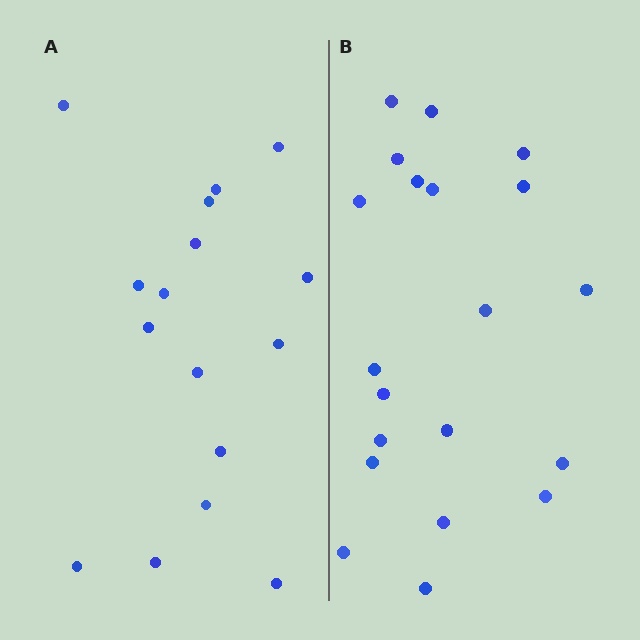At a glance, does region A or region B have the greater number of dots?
Region B (the right region) has more dots.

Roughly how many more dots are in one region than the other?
Region B has about 4 more dots than region A.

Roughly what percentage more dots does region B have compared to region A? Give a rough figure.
About 25% more.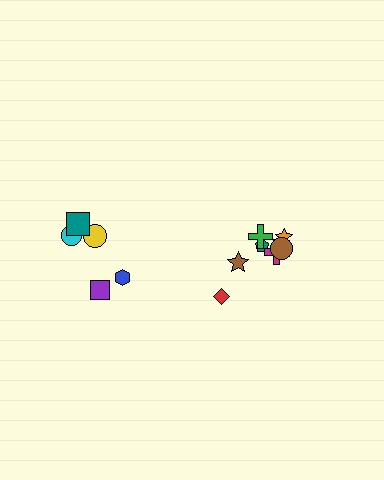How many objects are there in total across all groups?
There are 12 objects.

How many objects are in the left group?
There are 5 objects.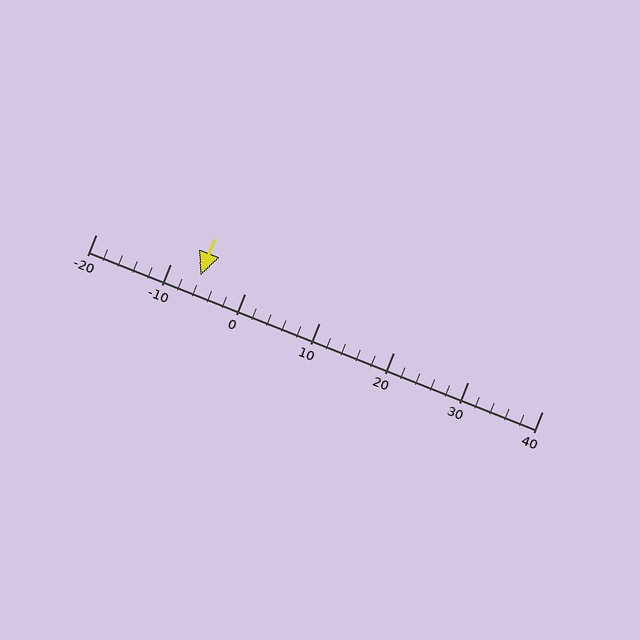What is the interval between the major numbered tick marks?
The major tick marks are spaced 10 units apart.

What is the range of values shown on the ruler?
The ruler shows values from -20 to 40.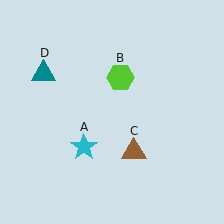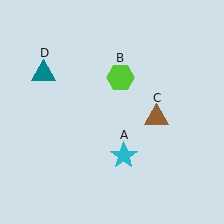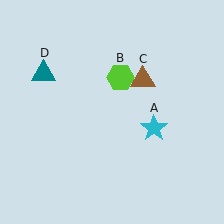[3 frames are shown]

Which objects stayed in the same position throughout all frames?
Lime hexagon (object B) and teal triangle (object D) remained stationary.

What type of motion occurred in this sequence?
The cyan star (object A), brown triangle (object C) rotated counterclockwise around the center of the scene.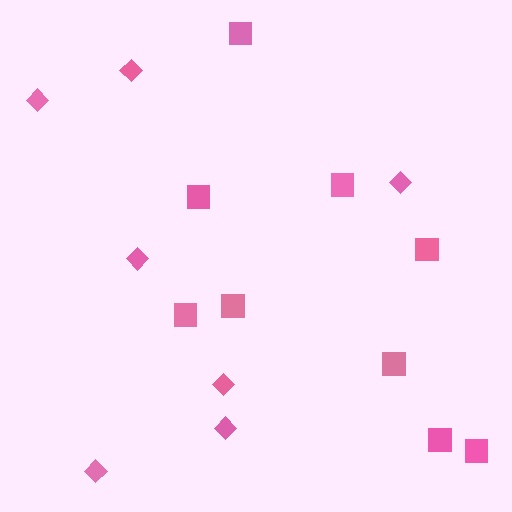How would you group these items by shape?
There are 2 groups: one group of squares (9) and one group of diamonds (7).